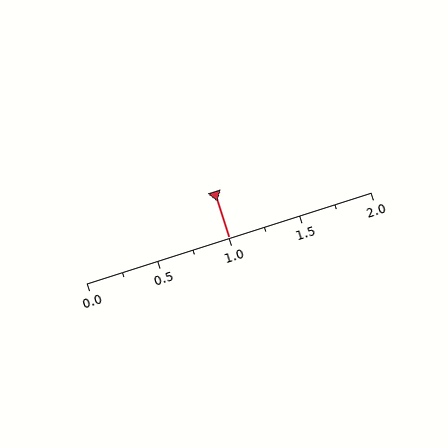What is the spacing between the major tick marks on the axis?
The major ticks are spaced 0.5 apart.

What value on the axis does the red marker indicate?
The marker indicates approximately 1.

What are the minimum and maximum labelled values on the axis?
The axis runs from 0.0 to 2.0.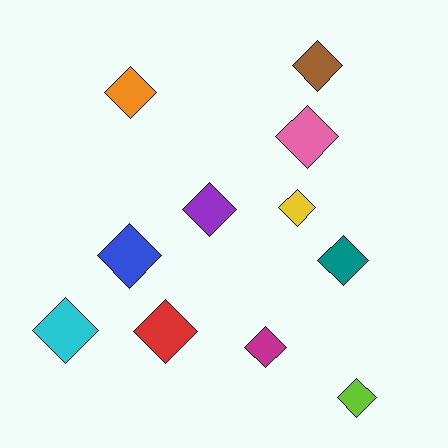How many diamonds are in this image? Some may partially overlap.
There are 11 diamonds.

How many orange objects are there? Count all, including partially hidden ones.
There is 1 orange object.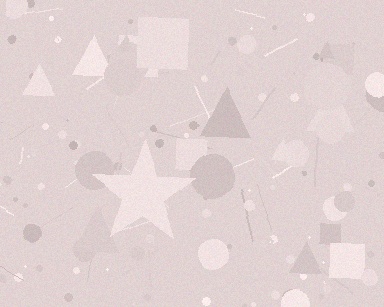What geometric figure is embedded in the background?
A star is embedded in the background.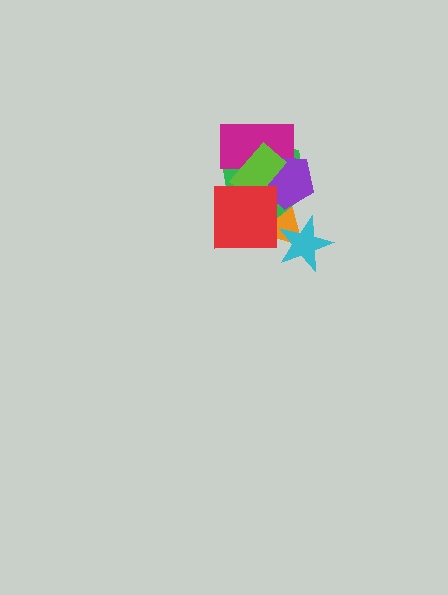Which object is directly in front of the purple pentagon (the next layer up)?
The lime rectangle is directly in front of the purple pentagon.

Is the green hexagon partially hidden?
Yes, it is partially covered by another shape.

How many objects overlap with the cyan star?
2 objects overlap with the cyan star.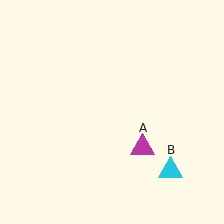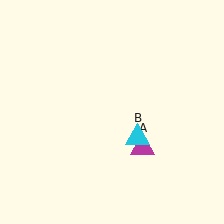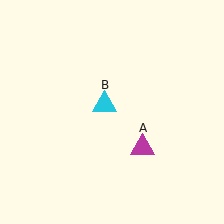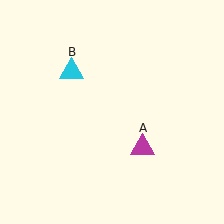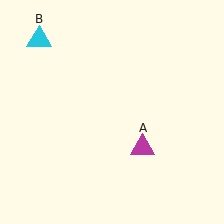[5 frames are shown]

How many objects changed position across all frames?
1 object changed position: cyan triangle (object B).